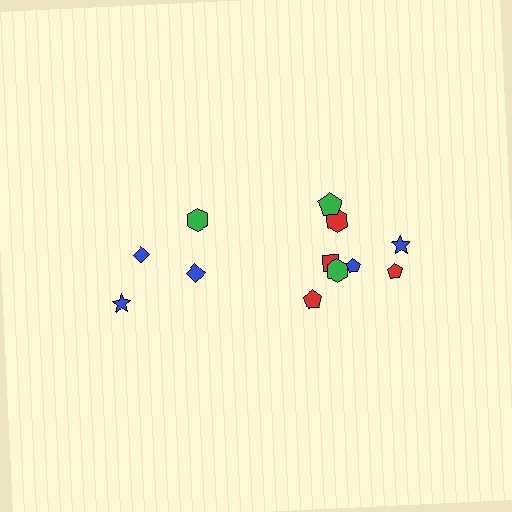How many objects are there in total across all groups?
There are 12 objects.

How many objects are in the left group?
There are 4 objects.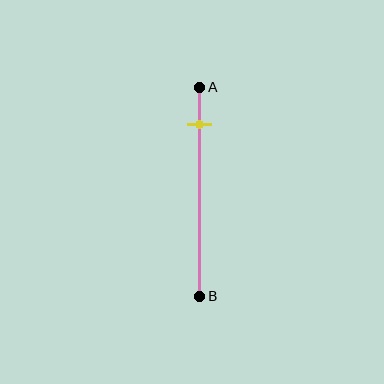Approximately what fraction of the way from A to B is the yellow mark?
The yellow mark is approximately 20% of the way from A to B.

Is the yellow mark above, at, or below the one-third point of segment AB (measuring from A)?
The yellow mark is above the one-third point of segment AB.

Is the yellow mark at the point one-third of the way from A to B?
No, the mark is at about 20% from A, not at the 33% one-third point.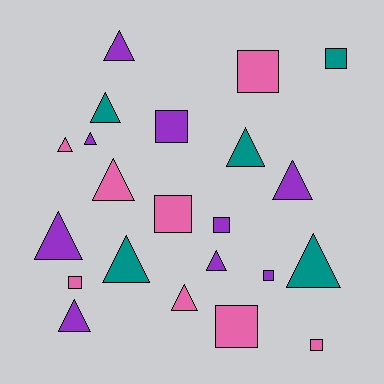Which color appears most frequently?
Purple, with 9 objects.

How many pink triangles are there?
There are 3 pink triangles.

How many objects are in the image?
There are 22 objects.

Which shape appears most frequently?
Triangle, with 13 objects.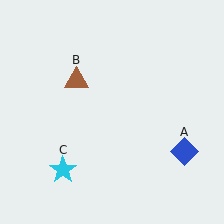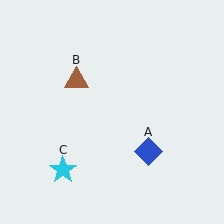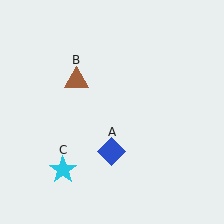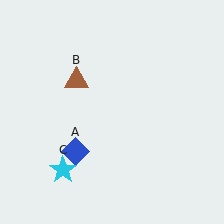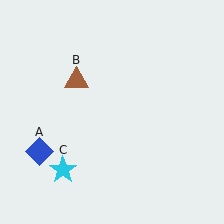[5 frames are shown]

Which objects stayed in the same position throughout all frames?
Brown triangle (object B) and cyan star (object C) remained stationary.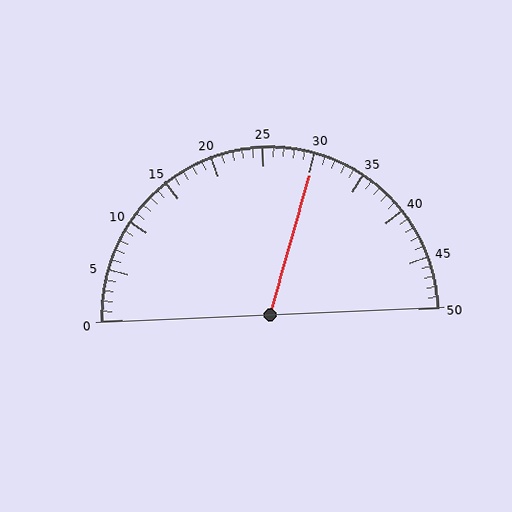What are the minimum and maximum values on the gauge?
The gauge ranges from 0 to 50.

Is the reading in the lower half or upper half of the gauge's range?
The reading is in the upper half of the range (0 to 50).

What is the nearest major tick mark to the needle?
The nearest major tick mark is 30.